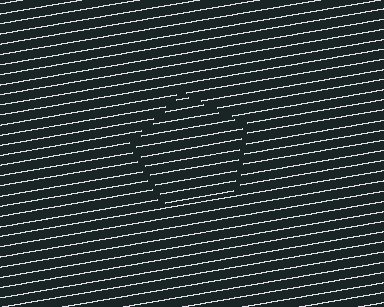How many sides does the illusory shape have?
5 sides — the line-ends trace a pentagon.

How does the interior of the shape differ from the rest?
The interior of the shape contains the same grating, shifted by half a period — the contour is defined by the phase discontinuity where line-ends from the inner and outer gratings abut.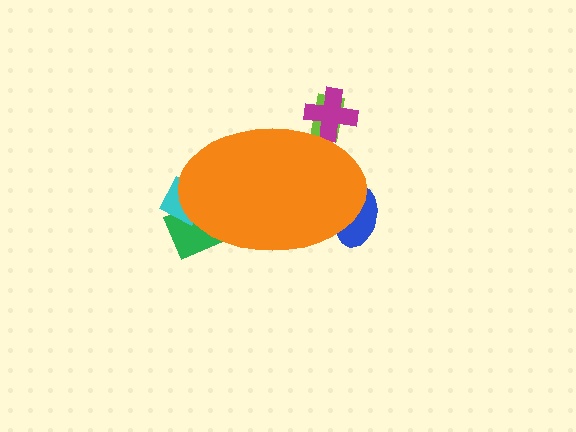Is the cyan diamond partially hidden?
Yes, the cyan diamond is partially hidden behind the orange ellipse.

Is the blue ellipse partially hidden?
Yes, the blue ellipse is partially hidden behind the orange ellipse.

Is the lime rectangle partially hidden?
Yes, the lime rectangle is partially hidden behind the orange ellipse.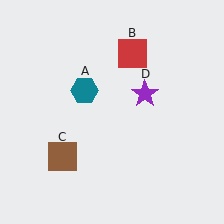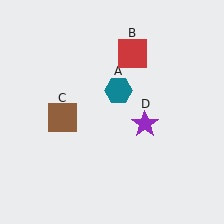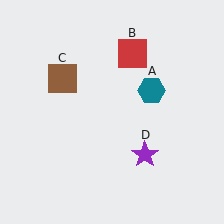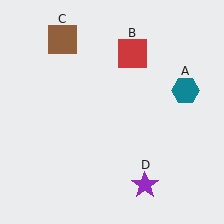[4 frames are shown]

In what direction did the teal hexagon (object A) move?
The teal hexagon (object A) moved right.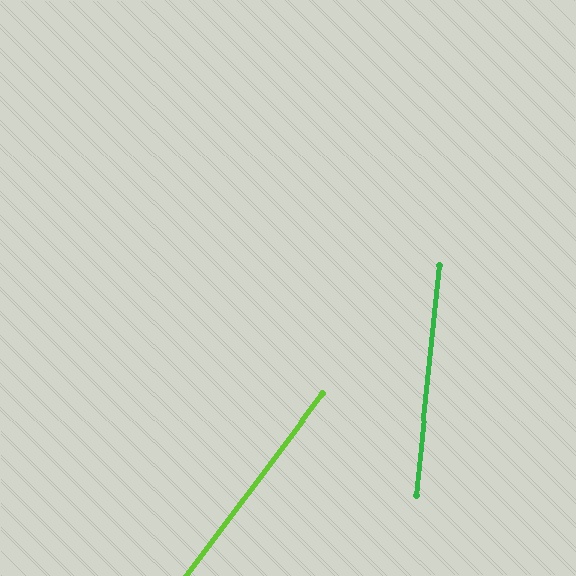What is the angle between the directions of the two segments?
Approximately 31 degrees.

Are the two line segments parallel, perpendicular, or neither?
Neither parallel nor perpendicular — they differ by about 31°.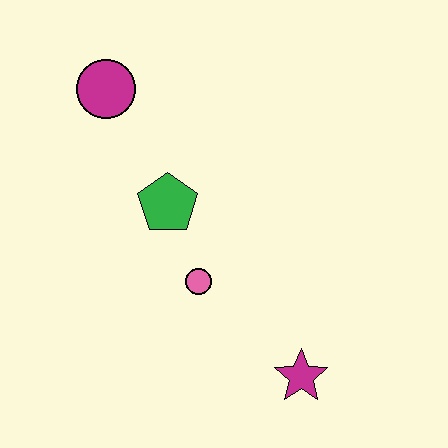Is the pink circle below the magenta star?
No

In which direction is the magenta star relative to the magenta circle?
The magenta star is below the magenta circle.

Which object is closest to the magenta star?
The pink circle is closest to the magenta star.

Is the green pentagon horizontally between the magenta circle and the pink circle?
Yes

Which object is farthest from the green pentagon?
The magenta star is farthest from the green pentagon.